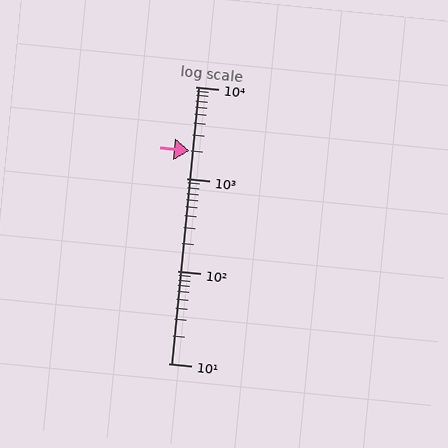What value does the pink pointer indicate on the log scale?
The pointer indicates approximately 2000.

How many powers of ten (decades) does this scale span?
The scale spans 3 decades, from 10 to 10000.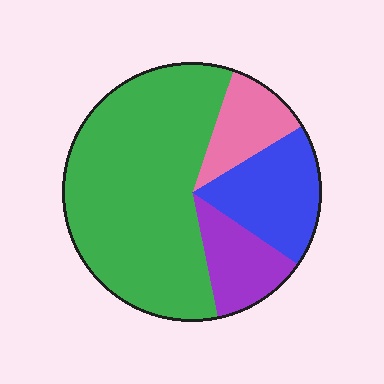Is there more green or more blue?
Green.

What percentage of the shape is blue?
Blue covers about 20% of the shape.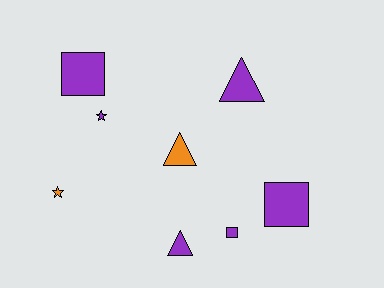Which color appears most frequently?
Purple, with 6 objects.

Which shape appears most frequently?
Square, with 3 objects.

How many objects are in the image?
There are 8 objects.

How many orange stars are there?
There is 1 orange star.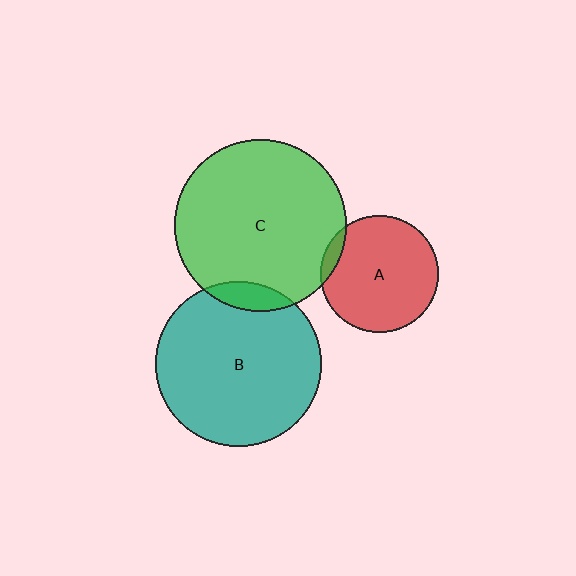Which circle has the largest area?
Circle C (green).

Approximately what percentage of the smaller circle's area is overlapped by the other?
Approximately 10%.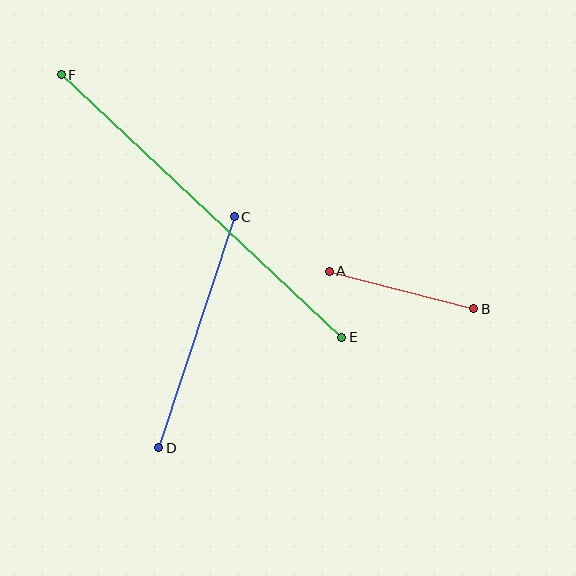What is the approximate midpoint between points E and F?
The midpoint is at approximately (202, 206) pixels.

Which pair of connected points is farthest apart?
Points E and F are farthest apart.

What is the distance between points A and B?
The distance is approximately 149 pixels.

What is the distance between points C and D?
The distance is approximately 243 pixels.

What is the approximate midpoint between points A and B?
The midpoint is at approximately (401, 290) pixels.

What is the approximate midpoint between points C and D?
The midpoint is at approximately (196, 332) pixels.